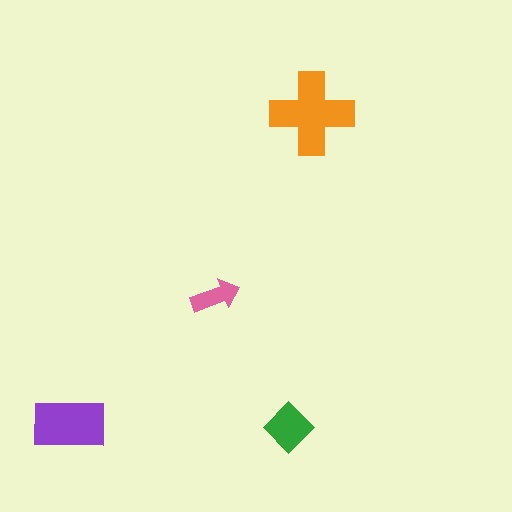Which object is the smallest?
The pink arrow.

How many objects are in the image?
There are 4 objects in the image.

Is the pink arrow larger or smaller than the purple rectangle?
Smaller.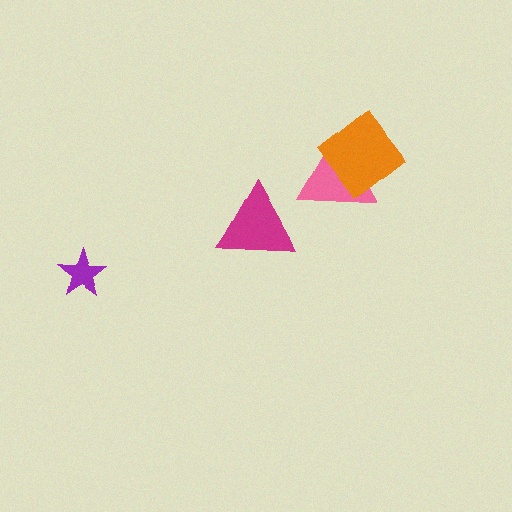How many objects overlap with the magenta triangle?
0 objects overlap with the magenta triangle.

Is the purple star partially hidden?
No, no other shape covers it.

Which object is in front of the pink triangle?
The orange diamond is in front of the pink triangle.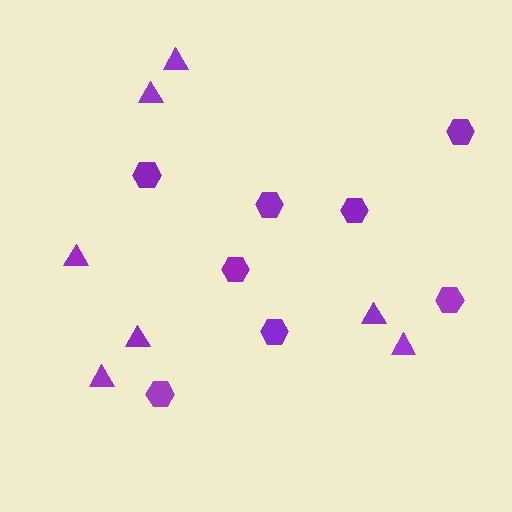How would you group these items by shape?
There are 2 groups: one group of triangles (7) and one group of hexagons (8).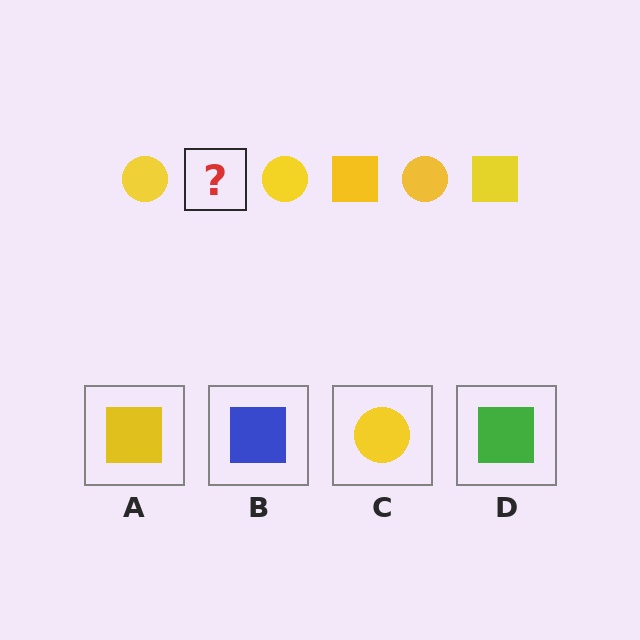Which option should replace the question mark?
Option A.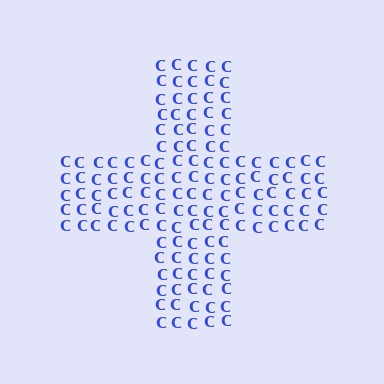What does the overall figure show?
The overall figure shows a cross.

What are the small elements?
The small elements are letter C's.